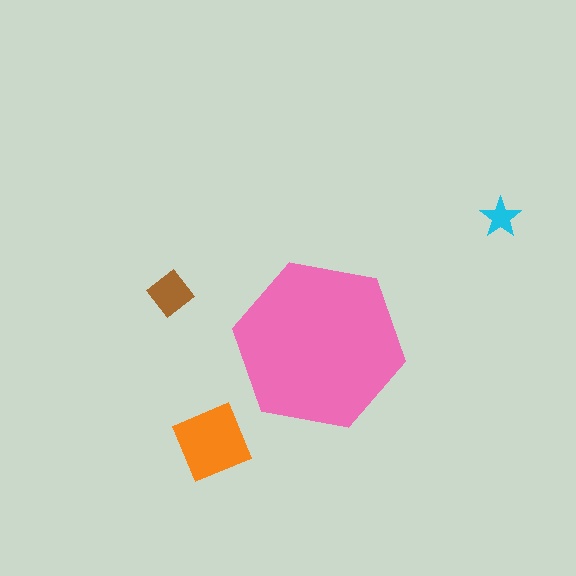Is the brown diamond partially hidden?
No, the brown diamond is fully visible.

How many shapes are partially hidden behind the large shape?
0 shapes are partially hidden.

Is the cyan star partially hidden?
No, the cyan star is fully visible.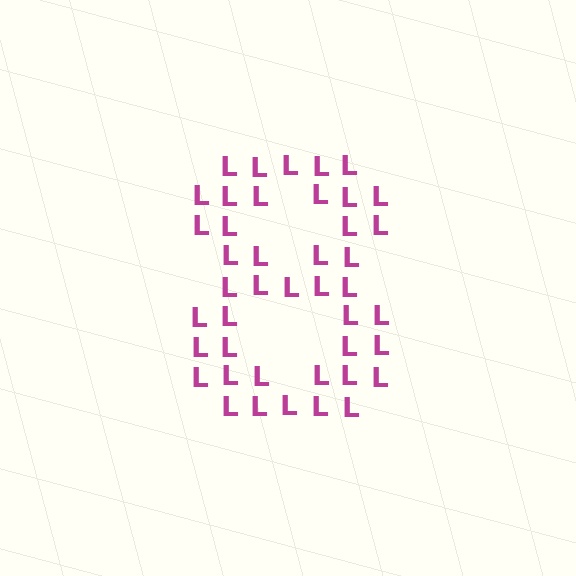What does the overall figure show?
The overall figure shows the digit 8.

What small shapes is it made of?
It is made of small letter L's.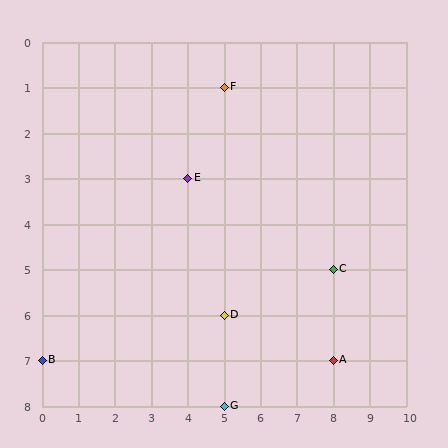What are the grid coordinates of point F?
Point F is at grid coordinates (5, 1).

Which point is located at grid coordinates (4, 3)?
Point E is at (4, 3).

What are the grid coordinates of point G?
Point G is at grid coordinates (5, 8).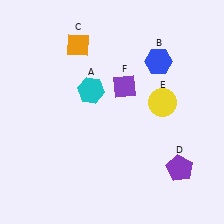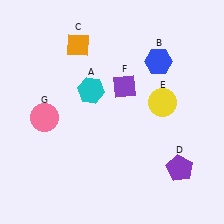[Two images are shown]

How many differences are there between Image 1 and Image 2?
There is 1 difference between the two images.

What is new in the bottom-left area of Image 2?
A pink circle (G) was added in the bottom-left area of Image 2.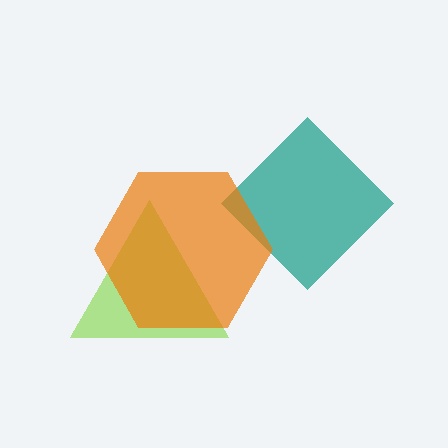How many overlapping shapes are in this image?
There are 3 overlapping shapes in the image.